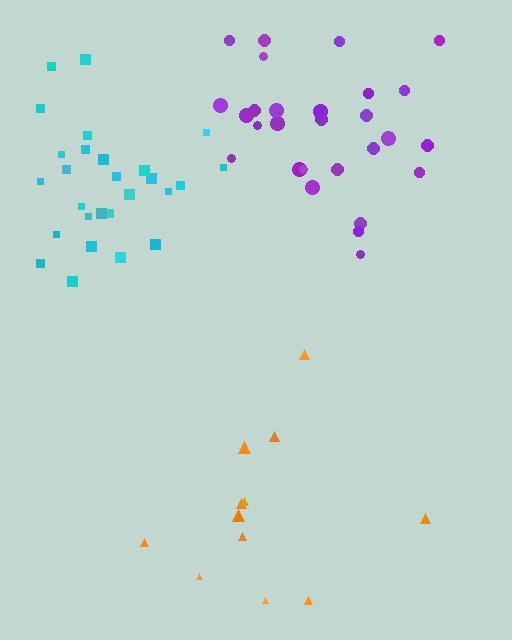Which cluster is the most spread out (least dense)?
Orange.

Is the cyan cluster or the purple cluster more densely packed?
Purple.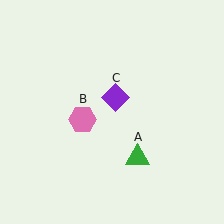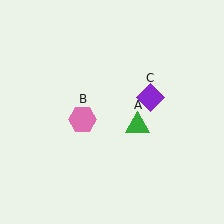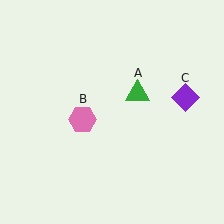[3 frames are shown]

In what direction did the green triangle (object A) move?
The green triangle (object A) moved up.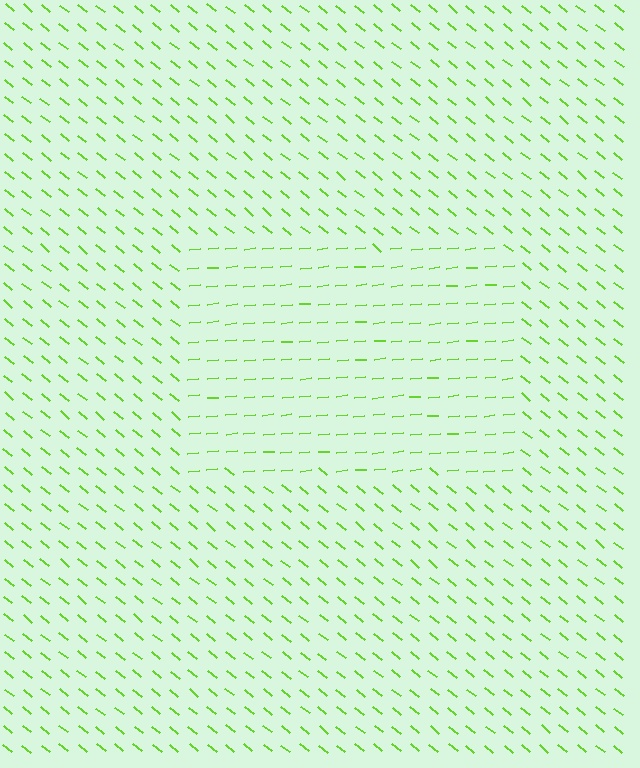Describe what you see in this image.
The image is filled with small lime line segments. A rectangle region in the image has lines oriented differently from the surrounding lines, creating a visible texture boundary.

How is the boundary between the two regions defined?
The boundary is defined purely by a change in line orientation (approximately 45 degrees difference). All lines are the same color and thickness.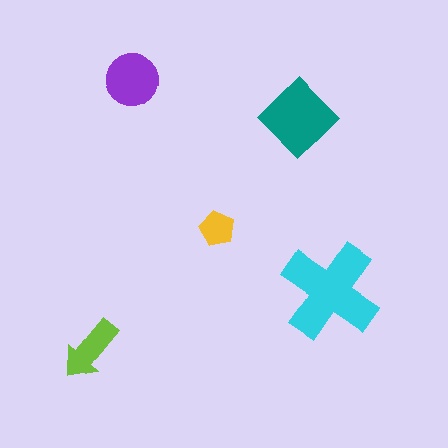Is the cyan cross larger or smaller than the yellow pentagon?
Larger.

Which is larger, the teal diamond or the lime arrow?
The teal diamond.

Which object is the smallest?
The yellow pentagon.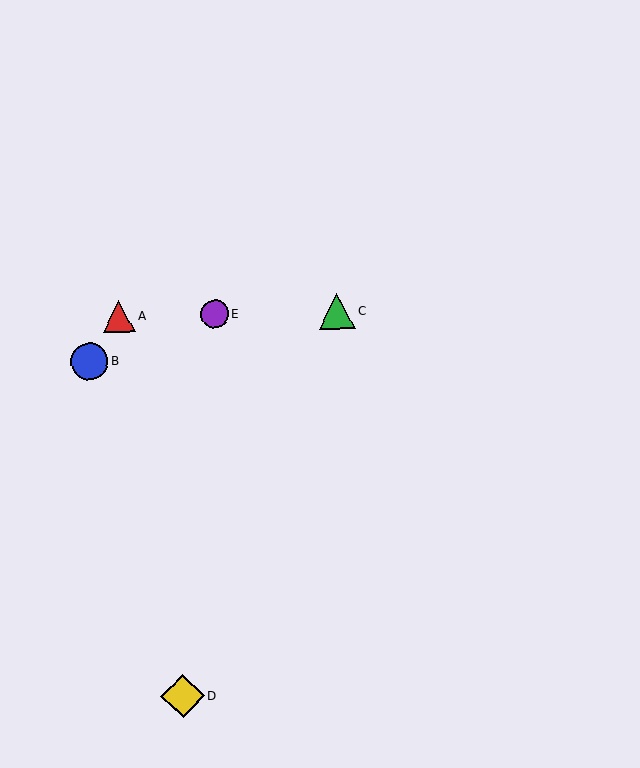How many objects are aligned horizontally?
3 objects (A, C, E) are aligned horizontally.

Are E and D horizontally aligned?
No, E is at y≈314 and D is at y≈696.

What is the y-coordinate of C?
Object C is at y≈311.